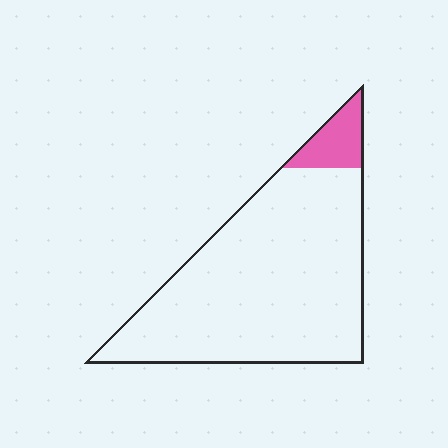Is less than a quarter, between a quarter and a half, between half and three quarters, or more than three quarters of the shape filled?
Less than a quarter.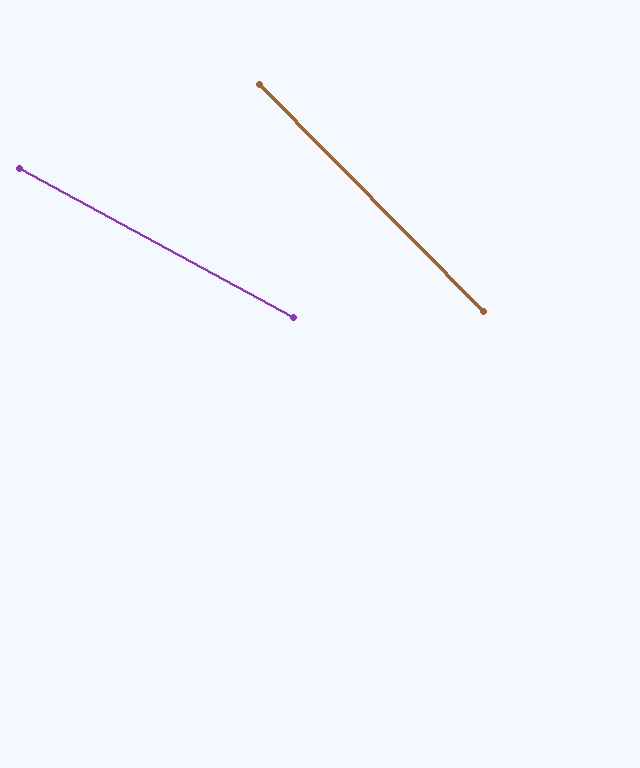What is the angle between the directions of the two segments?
Approximately 17 degrees.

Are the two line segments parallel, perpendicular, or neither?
Neither parallel nor perpendicular — they differ by about 17°.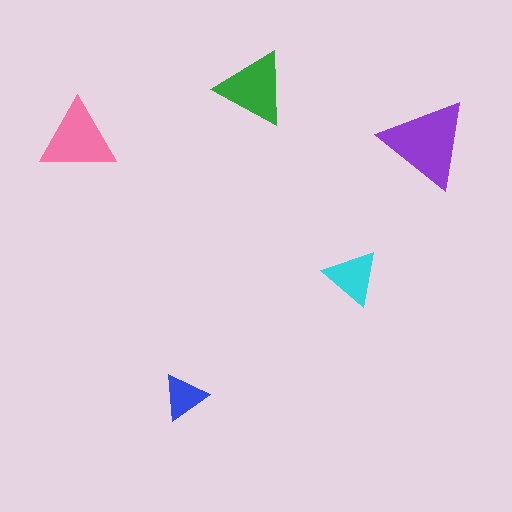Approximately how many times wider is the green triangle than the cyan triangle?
About 1.5 times wider.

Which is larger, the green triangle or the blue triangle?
The green one.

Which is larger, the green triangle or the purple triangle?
The purple one.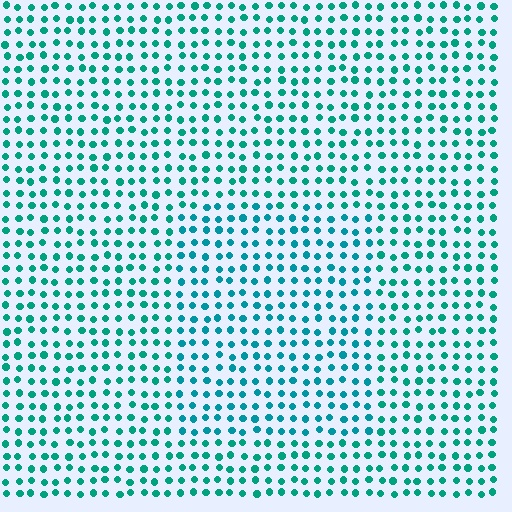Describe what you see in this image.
The image is filled with small teal elements in a uniform arrangement. A rectangle-shaped region is visible where the elements are tinted to a slightly different hue, forming a subtle color boundary.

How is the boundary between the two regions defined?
The boundary is defined purely by a slight shift in hue (about 18 degrees). Spacing, size, and orientation are identical on both sides.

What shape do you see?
I see a rectangle.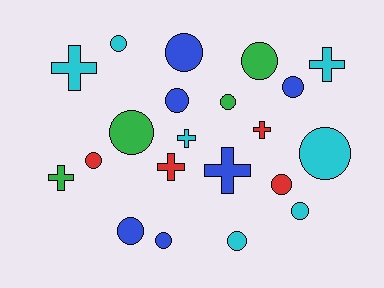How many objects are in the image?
There are 21 objects.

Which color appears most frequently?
Cyan, with 7 objects.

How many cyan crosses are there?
There are 3 cyan crosses.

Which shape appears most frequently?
Circle, with 14 objects.